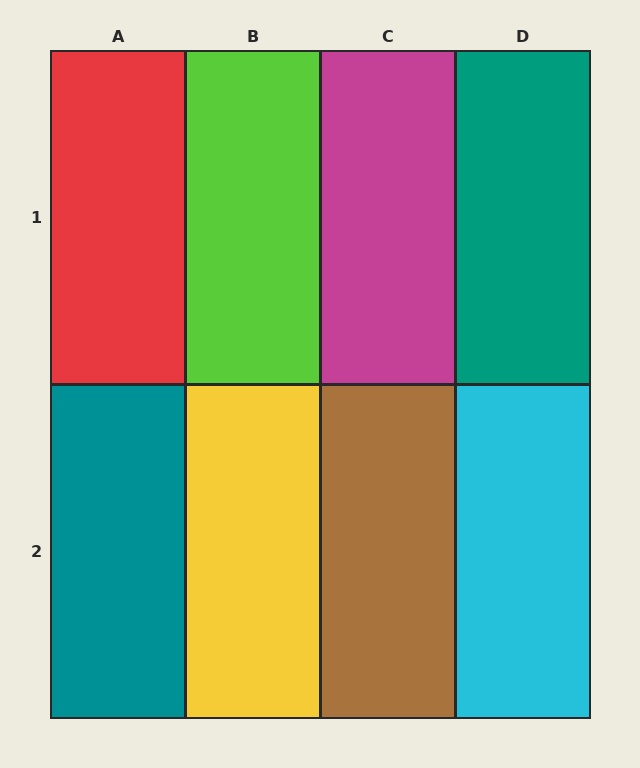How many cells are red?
1 cell is red.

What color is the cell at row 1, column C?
Magenta.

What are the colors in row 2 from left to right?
Teal, yellow, brown, cyan.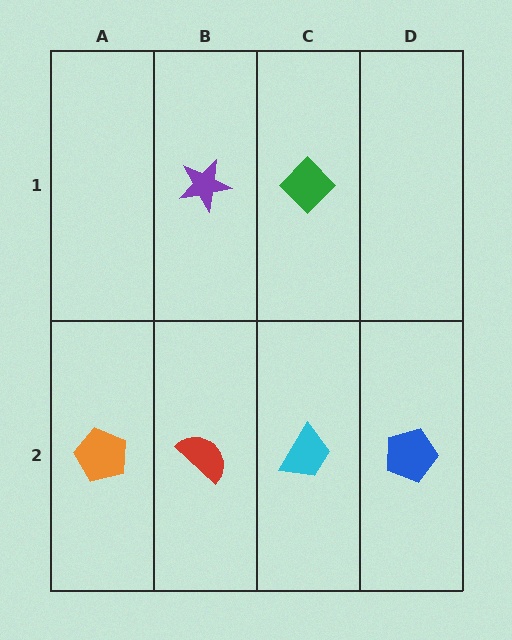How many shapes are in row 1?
2 shapes.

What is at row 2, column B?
A red semicircle.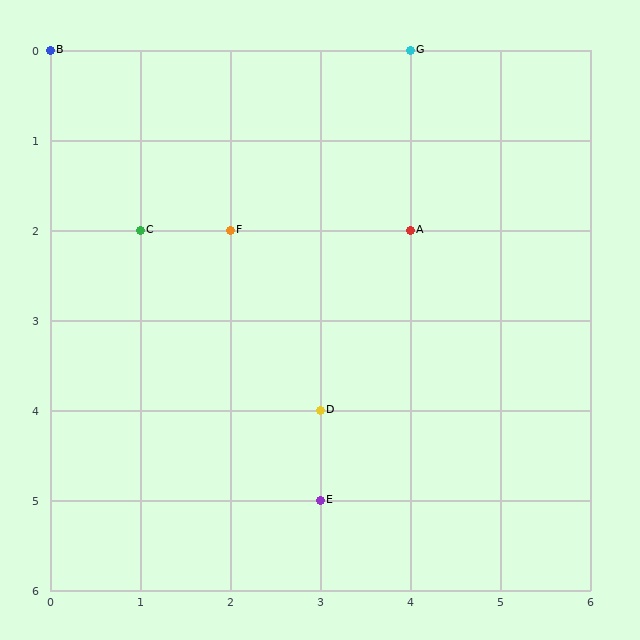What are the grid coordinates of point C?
Point C is at grid coordinates (1, 2).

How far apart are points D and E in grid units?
Points D and E are 1 row apart.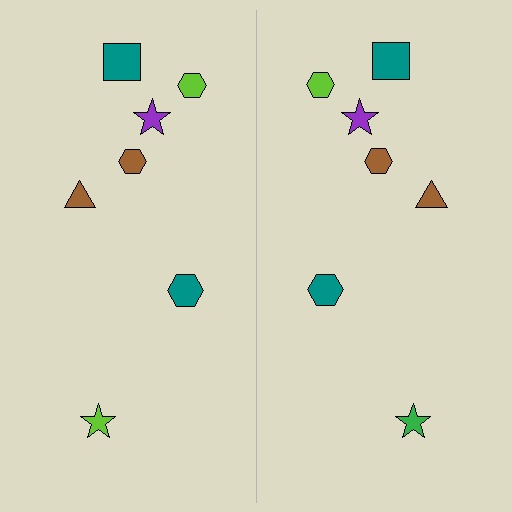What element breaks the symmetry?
The green star on the right side breaks the symmetry — its mirror counterpart is lime.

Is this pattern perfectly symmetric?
No, the pattern is not perfectly symmetric. The green star on the right side breaks the symmetry — its mirror counterpart is lime.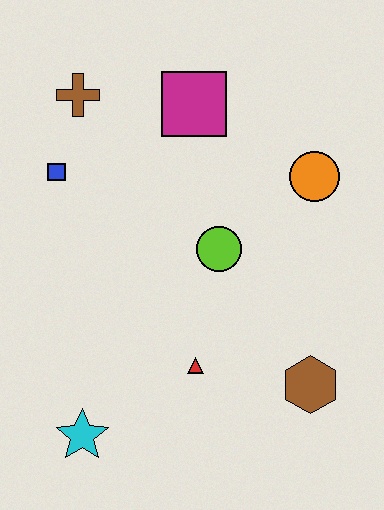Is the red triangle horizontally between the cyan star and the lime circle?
Yes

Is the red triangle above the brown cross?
No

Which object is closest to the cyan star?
The red triangle is closest to the cyan star.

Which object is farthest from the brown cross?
The brown hexagon is farthest from the brown cross.